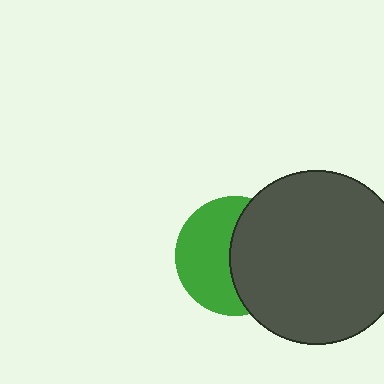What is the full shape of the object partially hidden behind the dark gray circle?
The partially hidden object is a green circle.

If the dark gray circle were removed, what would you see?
You would see the complete green circle.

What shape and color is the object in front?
The object in front is a dark gray circle.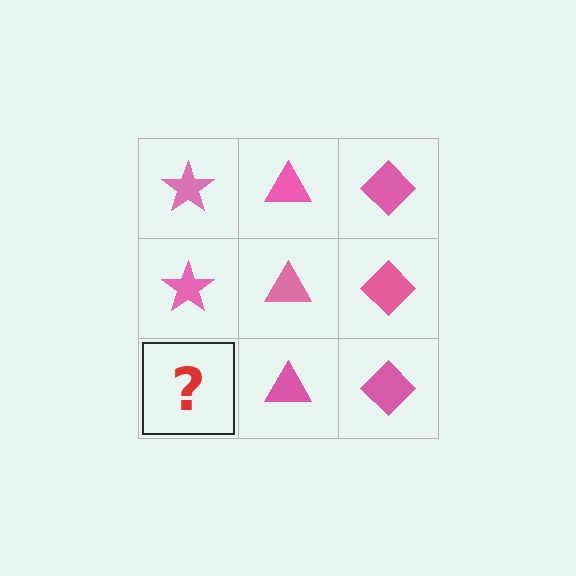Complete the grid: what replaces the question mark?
The question mark should be replaced with a pink star.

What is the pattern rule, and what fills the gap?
The rule is that each column has a consistent shape. The gap should be filled with a pink star.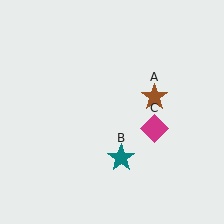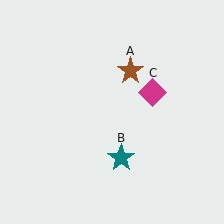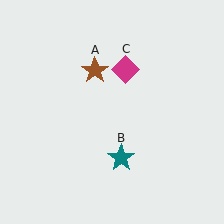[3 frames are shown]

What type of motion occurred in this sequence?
The brown star (object A), magenta diamond (object C) rotated counterclockwise around the center of the scene.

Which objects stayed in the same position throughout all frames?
Teal star (object B) remained stationary.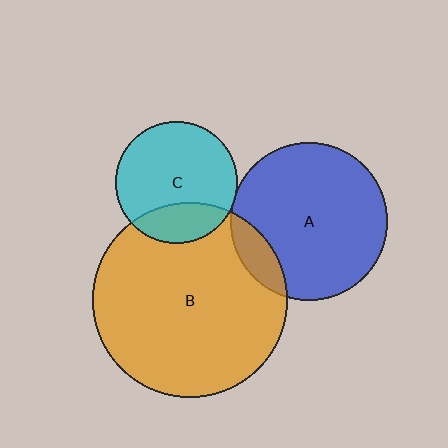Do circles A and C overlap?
Yes.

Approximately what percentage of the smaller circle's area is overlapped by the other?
Approximately 5%.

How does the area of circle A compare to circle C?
Approximately 1.7 times.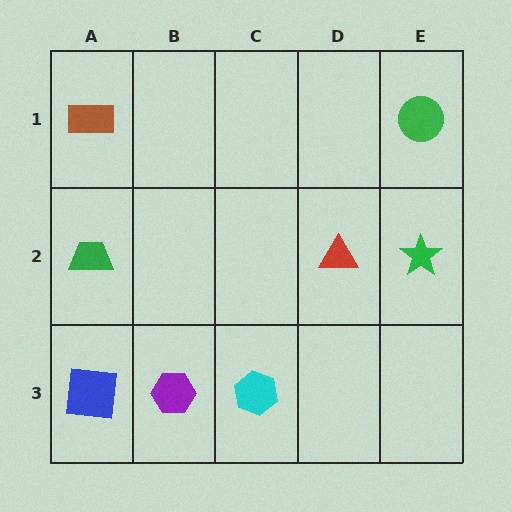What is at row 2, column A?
A green trapezoid.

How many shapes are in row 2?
3 shapes.